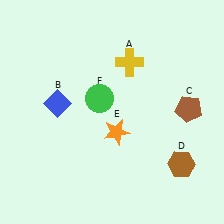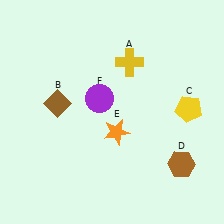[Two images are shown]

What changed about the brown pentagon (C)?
In Image 1, C is brown. In Image 2, it changed to yellow.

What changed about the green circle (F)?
In Image 1, F is green. In Image 2, it changed to purple.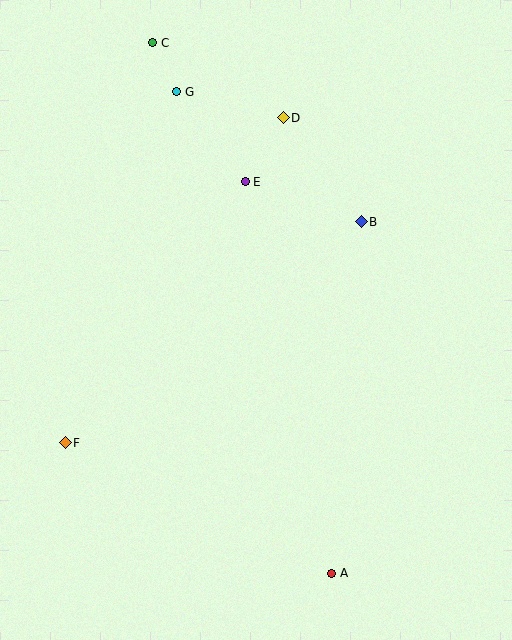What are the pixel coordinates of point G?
Point G is at (177, 92).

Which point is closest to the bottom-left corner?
Point F is closest to the bottom-left corner.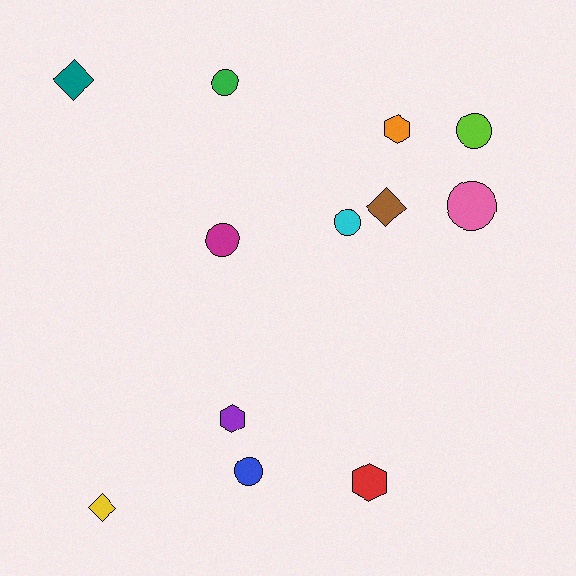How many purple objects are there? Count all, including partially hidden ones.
There is 1 purple object.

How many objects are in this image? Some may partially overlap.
There are 12 objects.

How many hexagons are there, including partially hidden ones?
There are 3 hexagons.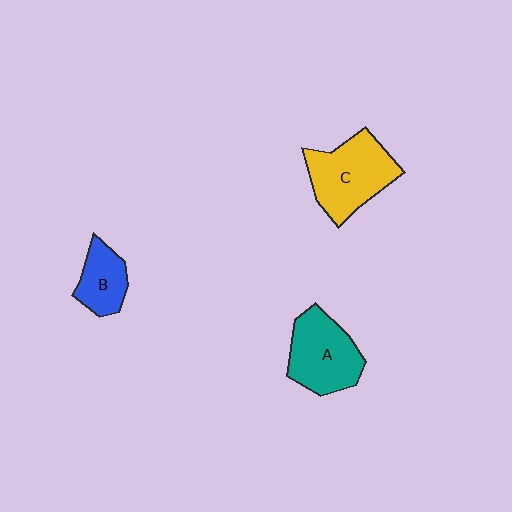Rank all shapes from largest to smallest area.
From largest to smallest: C (yellow), A (teal), B (blue).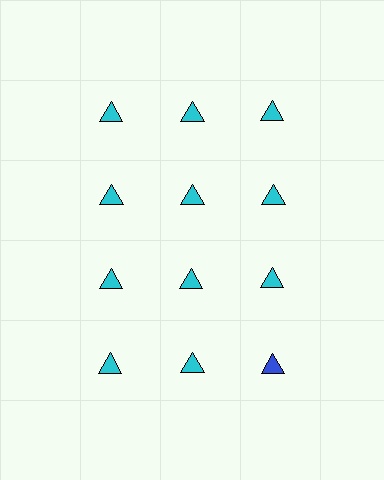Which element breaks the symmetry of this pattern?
The blue triangle in the fourth row, center column breaks the symmetry. All other shapes are cyan triangles.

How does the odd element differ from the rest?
It has a different color: blue instead of cyan.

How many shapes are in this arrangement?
There are 12 shapes arranged in a grid pattern.